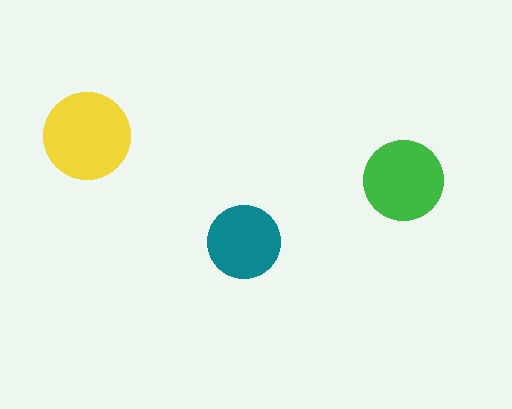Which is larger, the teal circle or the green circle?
The green one.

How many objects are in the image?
There are 3 objects in the image.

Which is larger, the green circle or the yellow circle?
The yellow one.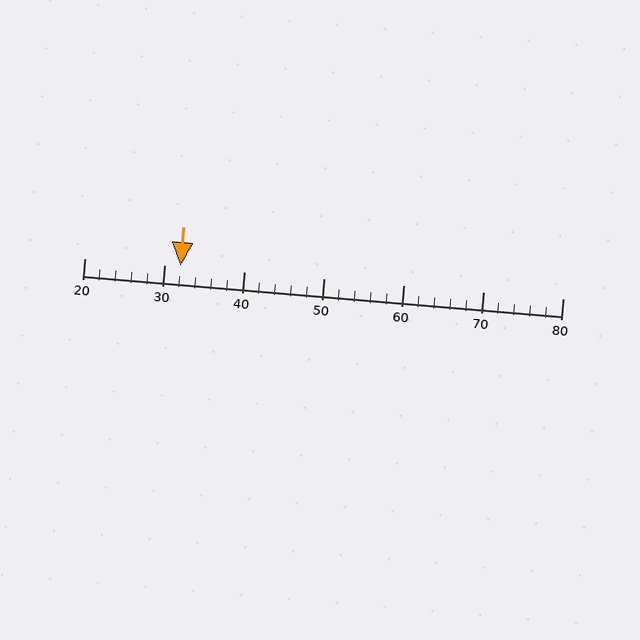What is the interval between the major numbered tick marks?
The major tick marks are spaced 10 units apart.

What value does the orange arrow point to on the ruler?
The orange arrow points to approximately 32.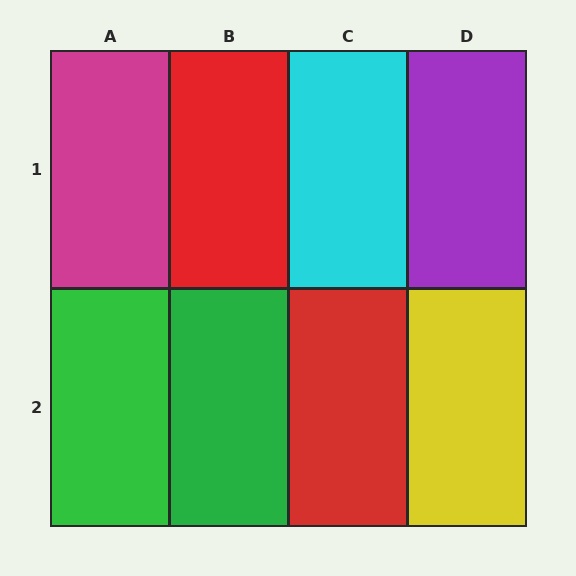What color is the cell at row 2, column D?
Yellow.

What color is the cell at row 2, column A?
Green.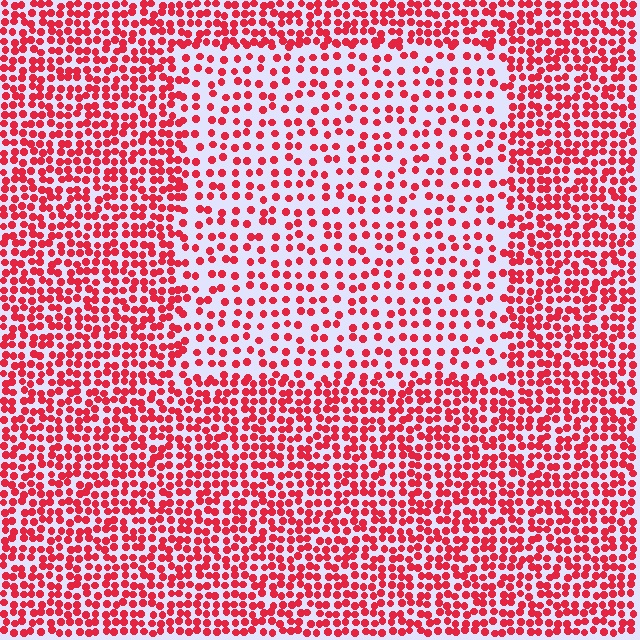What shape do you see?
I see a rectangle.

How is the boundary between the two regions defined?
The boundary is defined by a change in element density (approximately 1.9x ratio). All elements are the same color, size, and shape.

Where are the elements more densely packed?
The elements are more densely packed outside the rectangle boundary.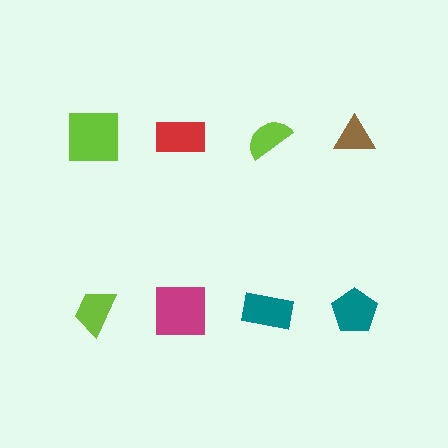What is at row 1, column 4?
A brown triangle.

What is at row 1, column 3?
A lime semicircle.